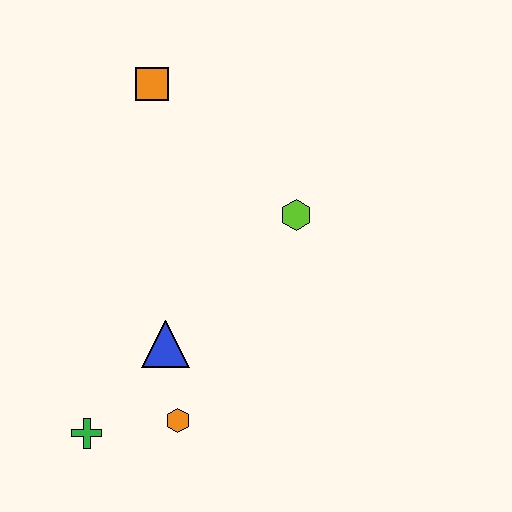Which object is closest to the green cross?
The orange hexagon is closest to the green cross.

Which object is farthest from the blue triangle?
The orange square is farthest from the blue triangle.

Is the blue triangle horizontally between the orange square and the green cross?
No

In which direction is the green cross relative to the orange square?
The green cross is below the orange square.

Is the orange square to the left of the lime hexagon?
Yes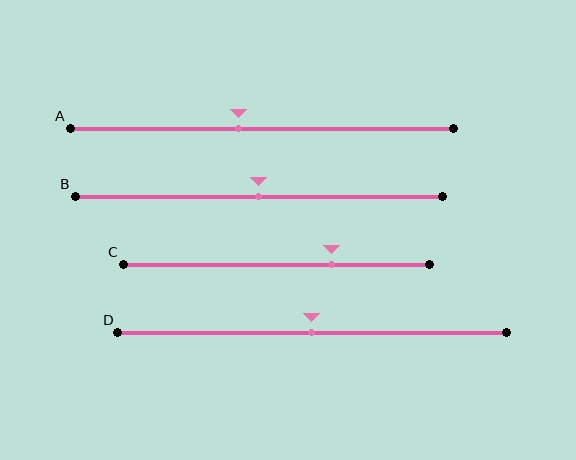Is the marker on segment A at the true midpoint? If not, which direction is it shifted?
No, the marker on segment A is shifted to the left by about 6% of the segment length.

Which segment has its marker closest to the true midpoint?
Segment B has its marker closest to the true midpoint.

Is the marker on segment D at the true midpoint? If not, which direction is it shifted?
Yes, the marker on segment D is at the true midpoint.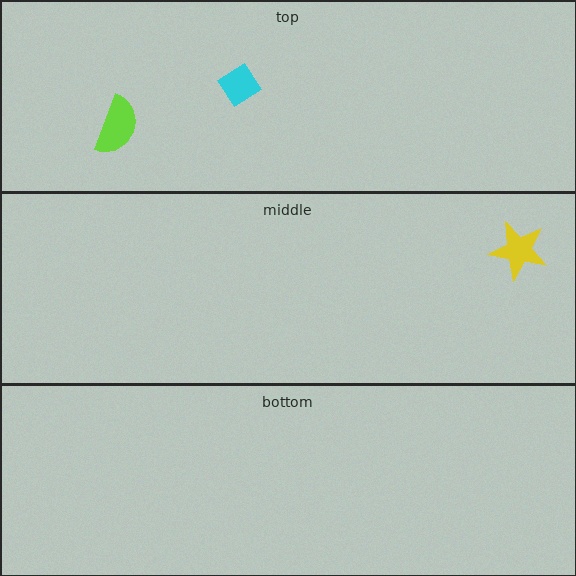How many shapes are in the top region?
2.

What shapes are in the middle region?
The yellow star.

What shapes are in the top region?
The cyan diamond, the lime semicircle.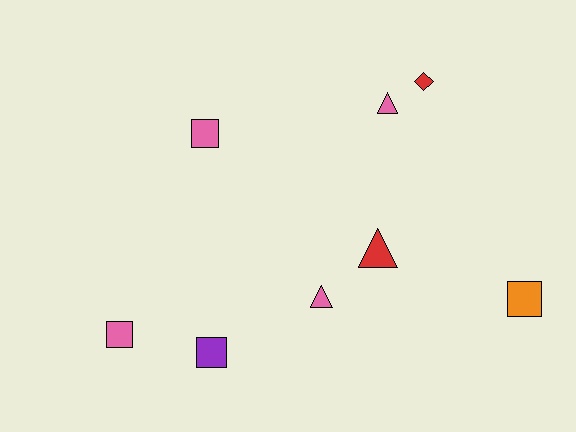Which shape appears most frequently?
Square, with 4 objects.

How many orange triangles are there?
There are no orange triangles.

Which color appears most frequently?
Pink, with 4 objects.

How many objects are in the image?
There are 8 objects.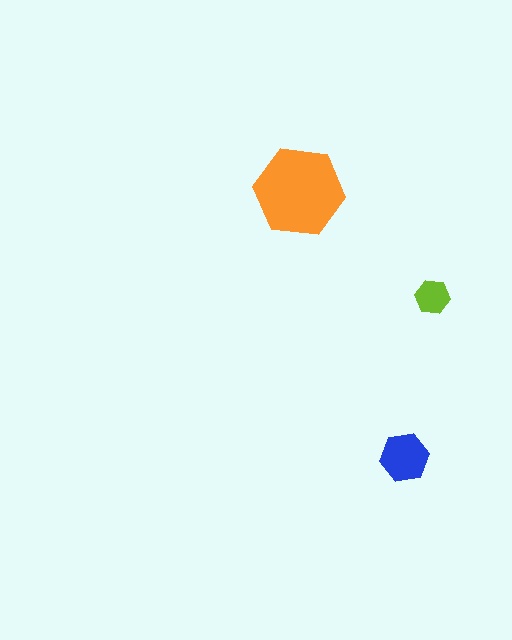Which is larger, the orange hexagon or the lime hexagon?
The orange one.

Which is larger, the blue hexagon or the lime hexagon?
The blue one.